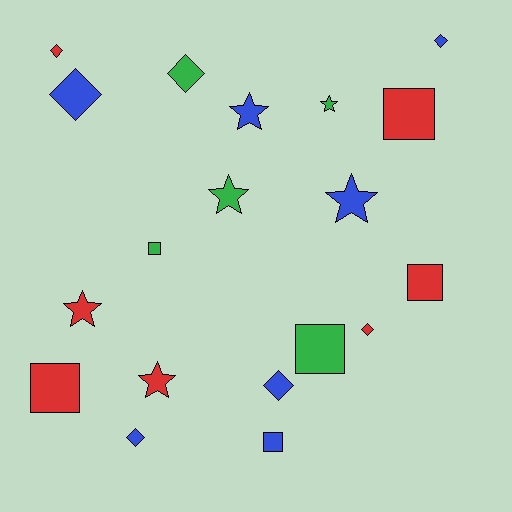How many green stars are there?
There are 2 green stars.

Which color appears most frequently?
Red, with 7 objects.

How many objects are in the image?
There are 19 objects.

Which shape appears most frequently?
Diamond, with 7 objects.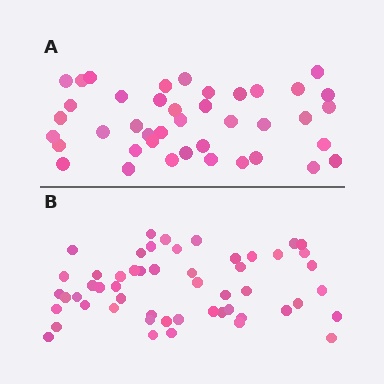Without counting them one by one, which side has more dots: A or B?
Region B (the bottom region) has more dots.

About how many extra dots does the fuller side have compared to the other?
Region B has roughly 12 or so more dots than region A.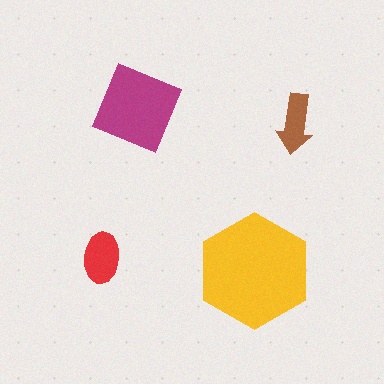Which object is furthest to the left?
The red ellipse is leftmost.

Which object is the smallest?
The brown arrow.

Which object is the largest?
The yellow hexagon.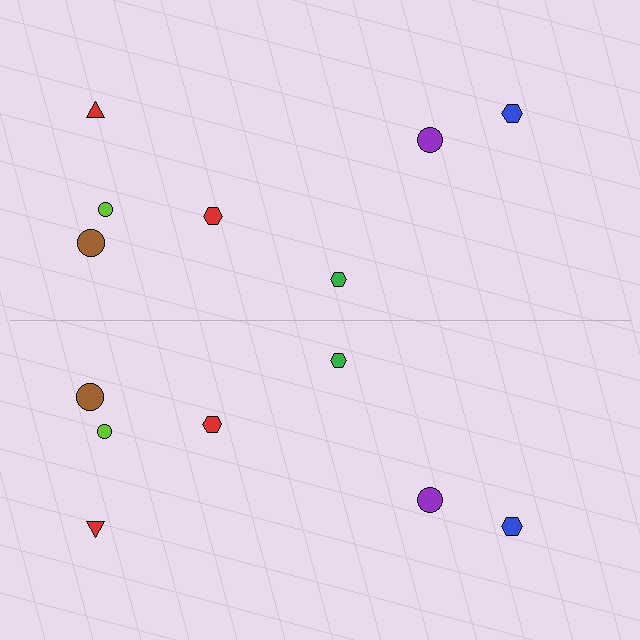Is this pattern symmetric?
Yes, this pattern has bilateral (reflection) symmetry.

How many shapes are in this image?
There are 14 shapes in this image.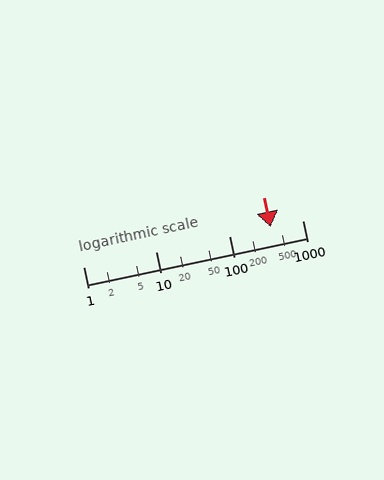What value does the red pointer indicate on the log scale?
The pointer indicates approximately 370.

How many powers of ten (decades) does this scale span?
The scale spans 3 decades, from 1 to 1000.